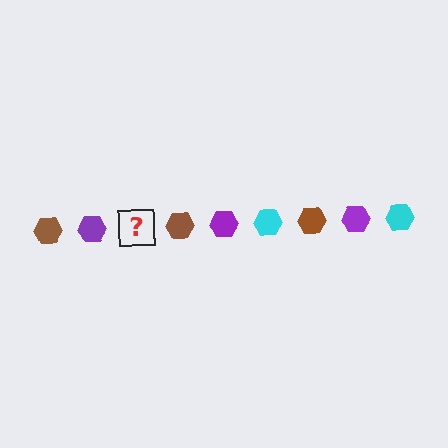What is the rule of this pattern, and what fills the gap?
The rule is that the pattern cycles through brown, purple, cyan hexagons. The gap should be filled with a cyan hexagon.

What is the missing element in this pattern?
The missing element is a cyan hexagon.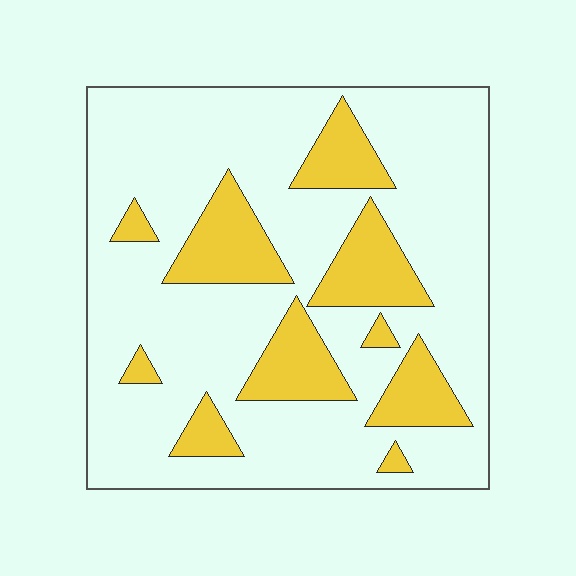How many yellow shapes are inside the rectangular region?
10.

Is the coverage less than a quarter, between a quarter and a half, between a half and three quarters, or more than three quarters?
Less than a quarter.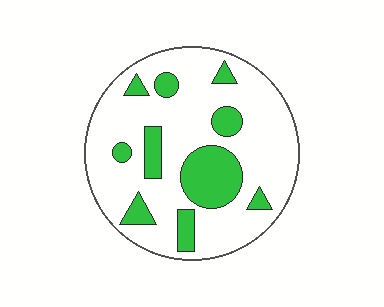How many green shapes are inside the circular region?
10.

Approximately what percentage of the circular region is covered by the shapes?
Approximately 20%.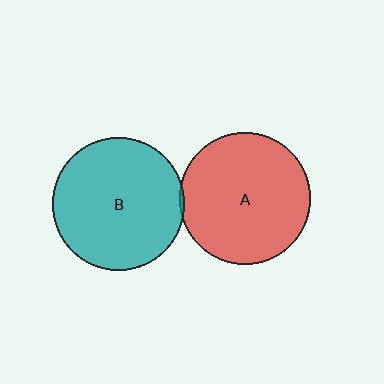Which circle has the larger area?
Circle B (teal).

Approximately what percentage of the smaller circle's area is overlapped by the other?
Approximately 5%.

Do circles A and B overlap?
Yes.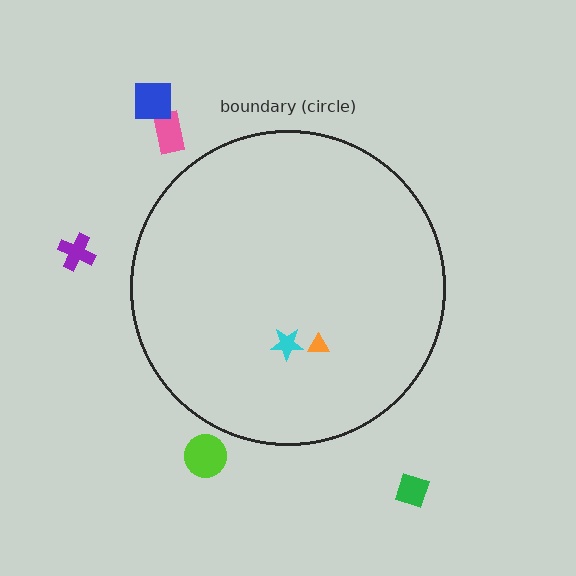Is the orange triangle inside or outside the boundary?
Inside.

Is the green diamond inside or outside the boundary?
Outside.